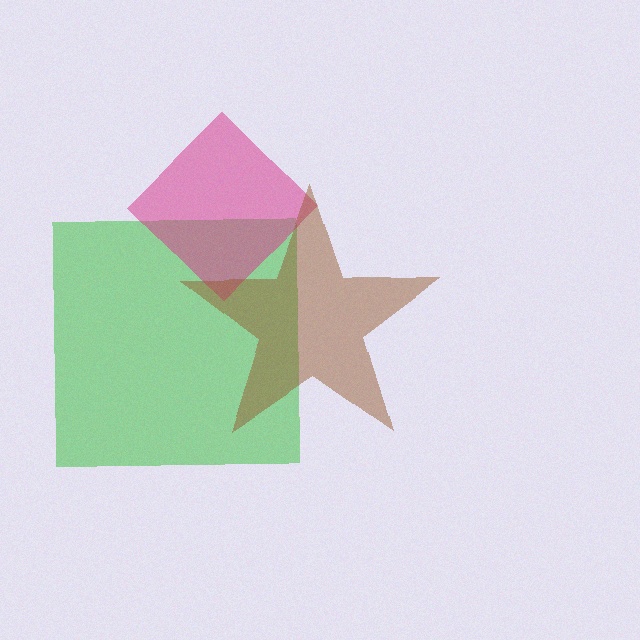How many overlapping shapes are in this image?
There are 3 overlapping shapes in the image.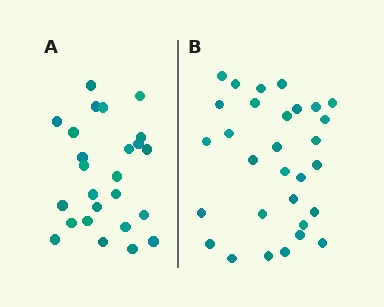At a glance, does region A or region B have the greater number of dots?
Region B (the right region) has more dots.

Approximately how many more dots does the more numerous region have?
Region B has about 5 more dots than region A.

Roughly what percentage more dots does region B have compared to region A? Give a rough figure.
About 20% more.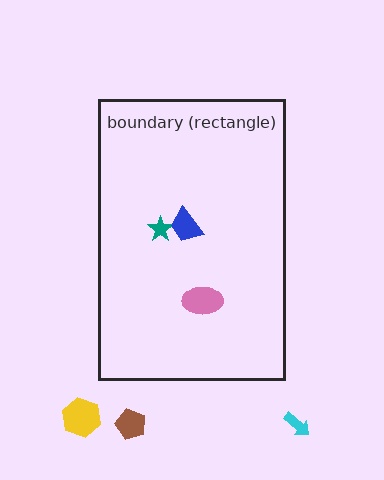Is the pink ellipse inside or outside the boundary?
Inside.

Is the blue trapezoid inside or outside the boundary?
Inside.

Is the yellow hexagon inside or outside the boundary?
Outside.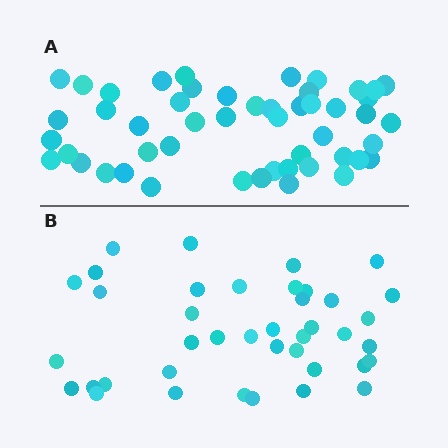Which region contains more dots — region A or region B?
Region A (the top region) has more dots.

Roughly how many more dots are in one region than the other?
Region A has roughly 10 or so more dots than region B.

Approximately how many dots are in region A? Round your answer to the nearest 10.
About 50 dots.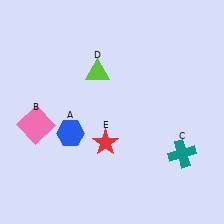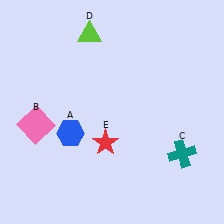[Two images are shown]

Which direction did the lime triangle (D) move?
The lime triangle (D) moved up.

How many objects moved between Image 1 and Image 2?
1 object moved between the two images.